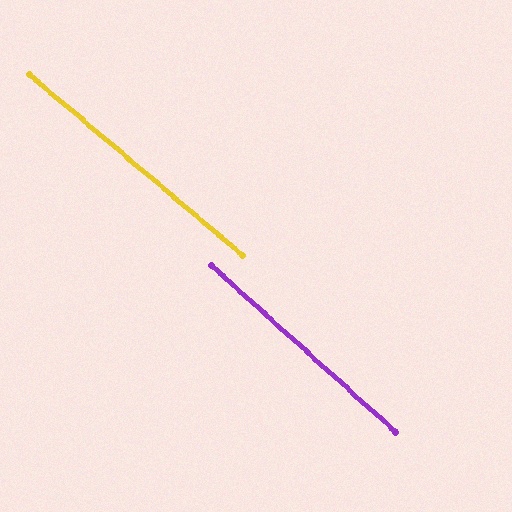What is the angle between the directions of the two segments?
Approximately 2 degrees.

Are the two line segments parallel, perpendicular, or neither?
Parallel — their directions differ by only 1.8°.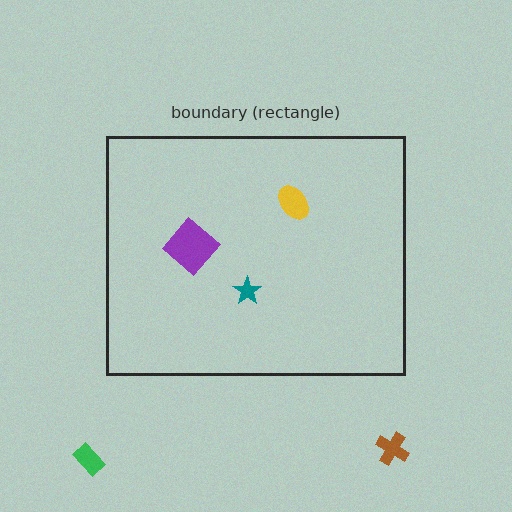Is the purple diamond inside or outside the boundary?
Inside.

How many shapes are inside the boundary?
3 inside, 2 outside.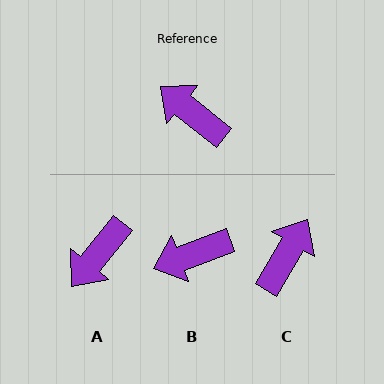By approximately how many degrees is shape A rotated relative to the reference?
Approximately 89 degrees counter-clockwise.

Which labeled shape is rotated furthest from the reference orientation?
A, about 89 degrees away.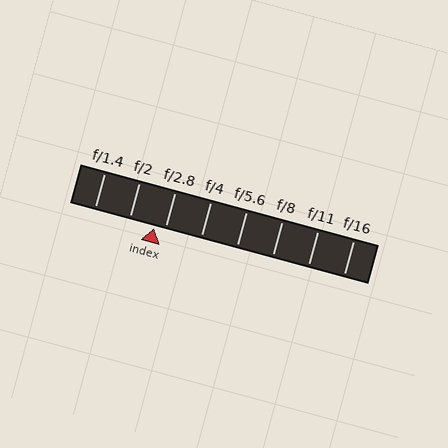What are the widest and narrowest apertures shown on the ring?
The widest aperture shown is f/1.4 and the narrowest is f/16.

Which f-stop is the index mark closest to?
The index mark is closest to f/2.8.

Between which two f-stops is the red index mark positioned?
The index mark is between f/2 and f/2.8.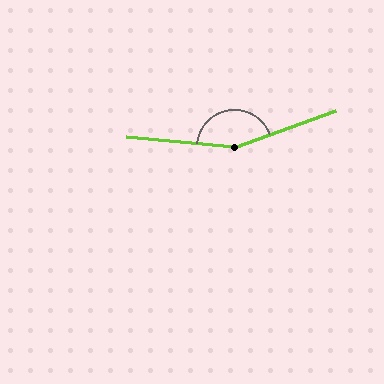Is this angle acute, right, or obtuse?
It is obtuse.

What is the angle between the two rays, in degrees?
Approximately 155 degrees.